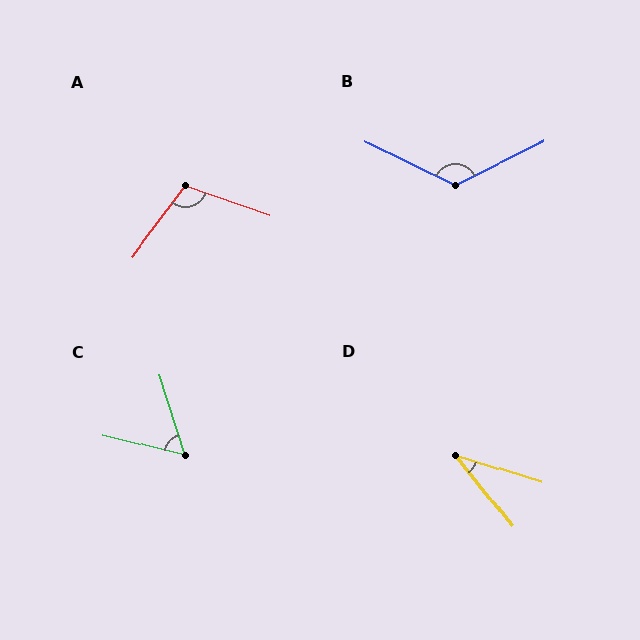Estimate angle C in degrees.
Approximately 59 degrees.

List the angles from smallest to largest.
D (35°), C (59°), A (107°), B (128°).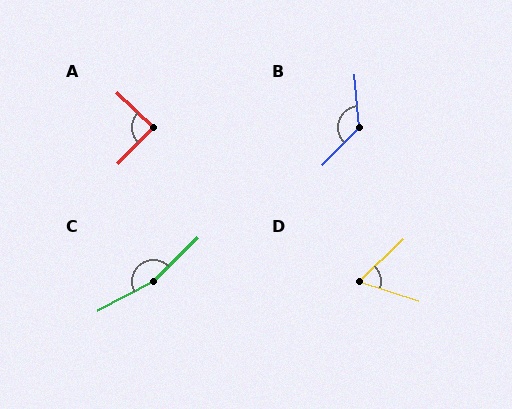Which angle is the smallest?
D, at approximately 62 degrees.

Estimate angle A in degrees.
Approximately 89 degrees.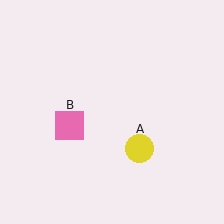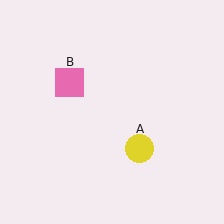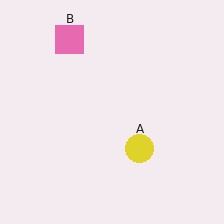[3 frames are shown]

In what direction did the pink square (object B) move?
The pink square (object B) moved up.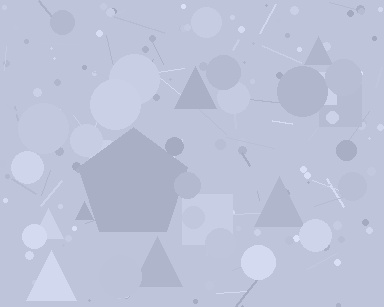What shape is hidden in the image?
A pentagon is hidden in the image.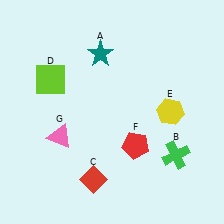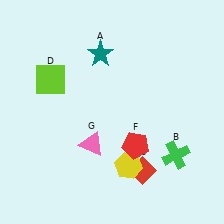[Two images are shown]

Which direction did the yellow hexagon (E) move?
The yellow hexagon (E) moved down.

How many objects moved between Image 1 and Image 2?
3 objects moved between the two images.